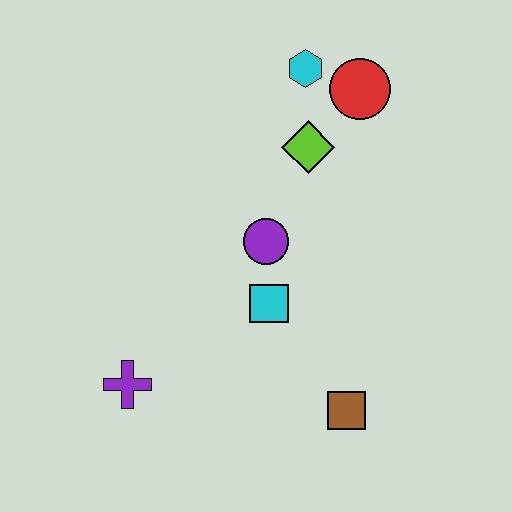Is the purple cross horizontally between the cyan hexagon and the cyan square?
No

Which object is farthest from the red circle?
The purple cross is farthest from the red circle.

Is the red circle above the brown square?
Yes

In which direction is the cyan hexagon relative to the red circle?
The cyan hexagon is to the left of the red circle.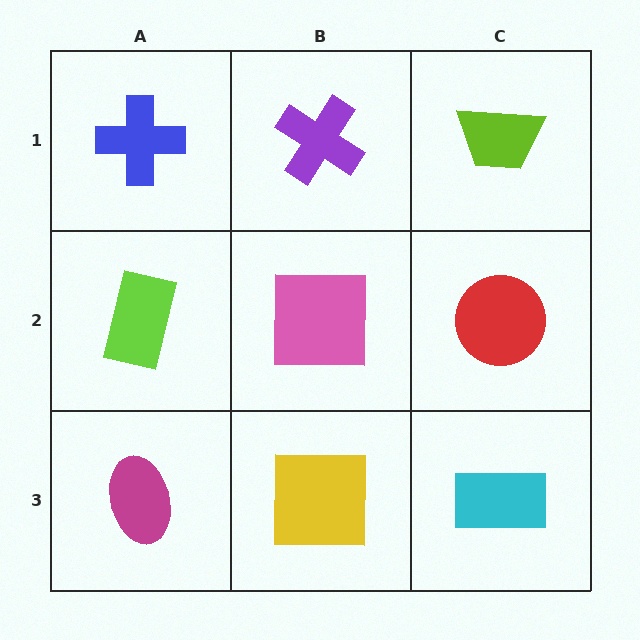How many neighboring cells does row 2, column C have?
3.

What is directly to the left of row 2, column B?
A lime rectangle.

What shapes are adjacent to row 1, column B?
A pink square (row 2, column B), a blue cross (row 1, column A), a lime trapezoid (row 1, column C).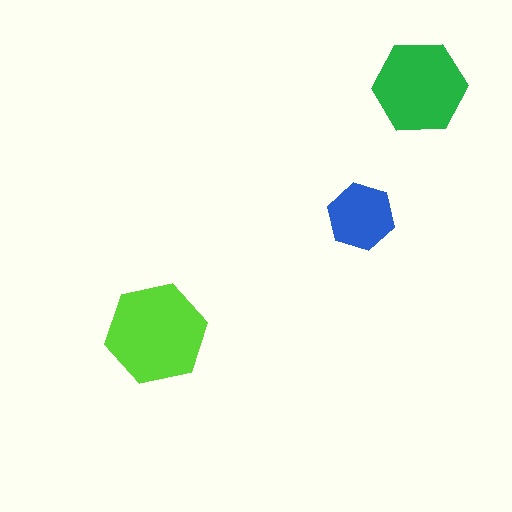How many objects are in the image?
There are 3 objects in the image.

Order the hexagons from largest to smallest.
the lime one, the green one, the blue one.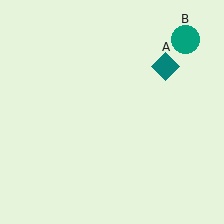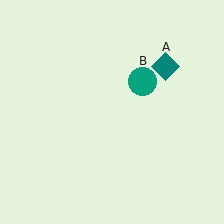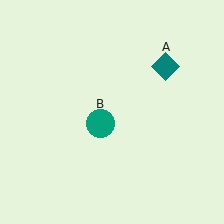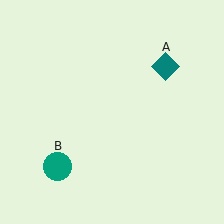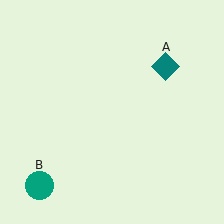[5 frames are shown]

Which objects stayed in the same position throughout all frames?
Teal diamond (object A) remained stationary.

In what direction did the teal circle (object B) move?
The teal circle (object B) moved down and to the left.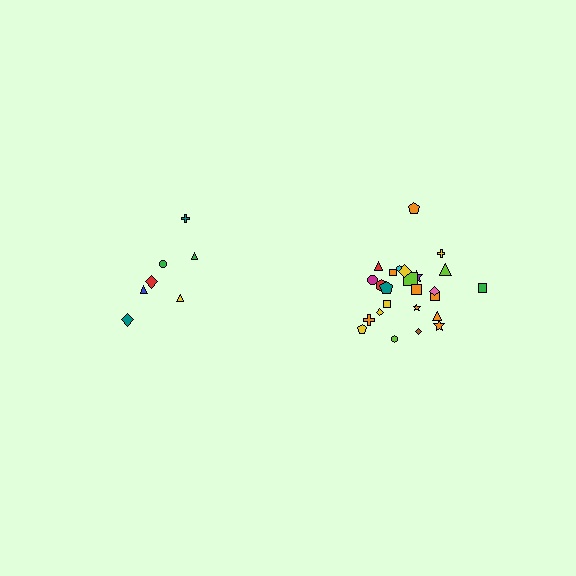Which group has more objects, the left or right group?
The right group.